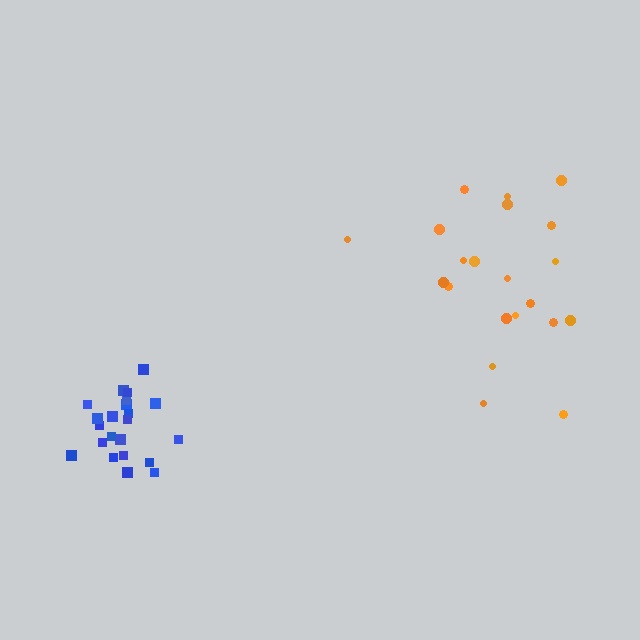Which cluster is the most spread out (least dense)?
Orange.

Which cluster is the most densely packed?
Blue.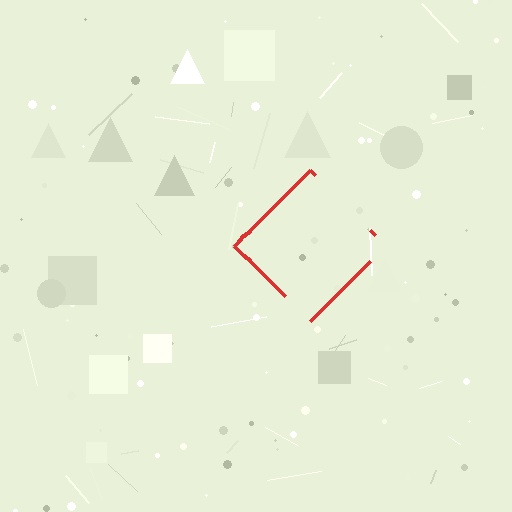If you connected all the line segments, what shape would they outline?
They would outline a diamond.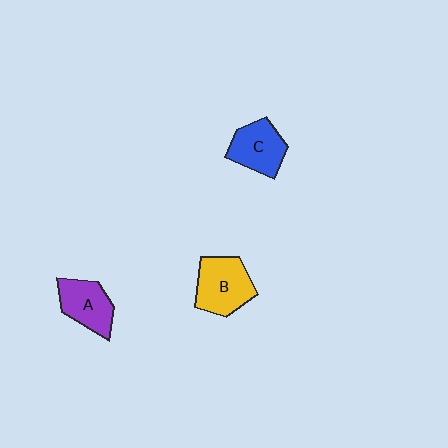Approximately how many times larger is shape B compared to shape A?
Approximately 1.2 times.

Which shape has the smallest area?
Shape A (purple).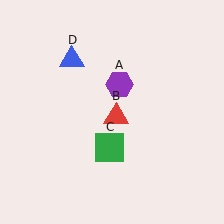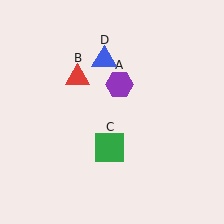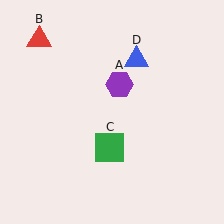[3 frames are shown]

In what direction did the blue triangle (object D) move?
The blue triangle (object D) moved right.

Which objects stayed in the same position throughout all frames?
Purple hexagon (object A) and green square (object C) remained stationary.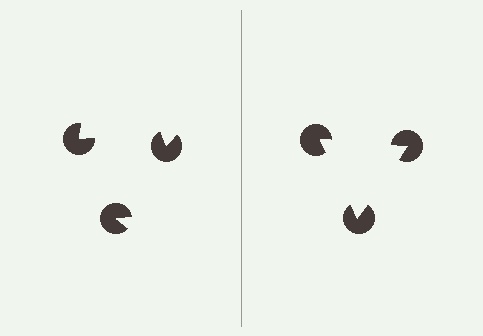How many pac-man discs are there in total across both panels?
6 — 3 on each side.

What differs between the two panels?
The pac-man discs are positioned identically on both sides; only the wedge orientations differ. On the right they align to a triangle; on the left they are misaligned.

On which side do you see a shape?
An illusory triangle appears on the right side. On the left side the wedge cuts are rotated, so no coherent shape forms.